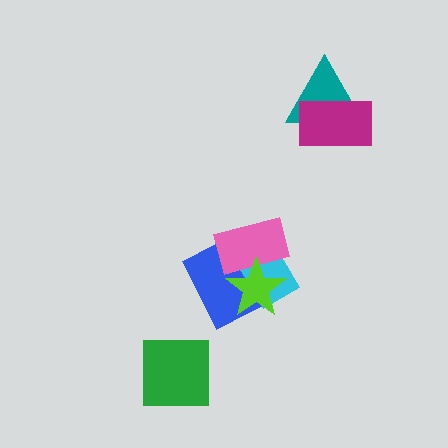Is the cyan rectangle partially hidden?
Yes, it is partially covered by another shape.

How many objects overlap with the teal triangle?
1 object overlaps with the teal triangle.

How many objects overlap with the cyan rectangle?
3 objects overlap with the cyan rectangle.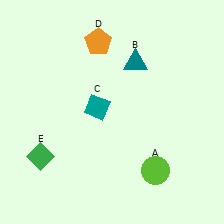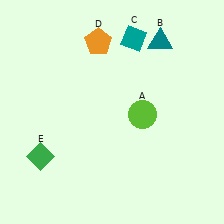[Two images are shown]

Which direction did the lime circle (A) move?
The lime circle (A) moved up.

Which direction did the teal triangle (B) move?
The teal triangle (B) moved right.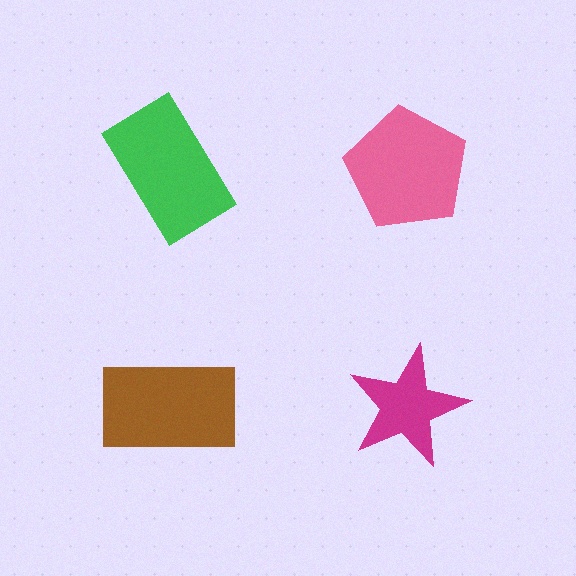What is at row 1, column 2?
A pink pentagon.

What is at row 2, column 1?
A brown rectangle.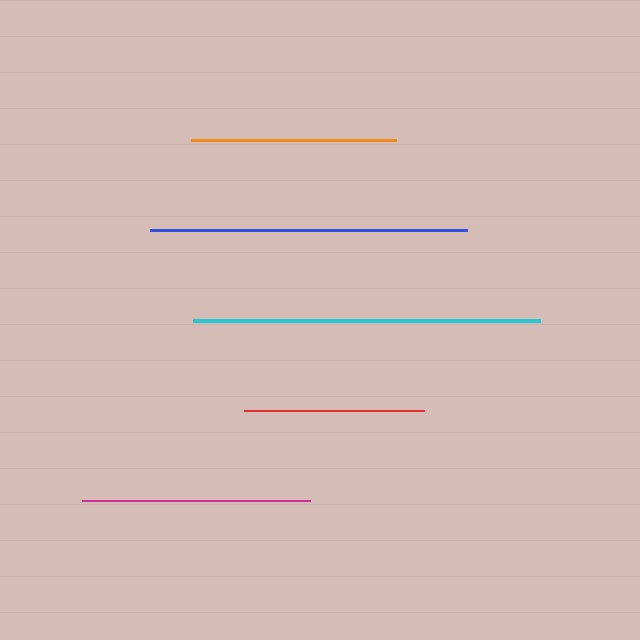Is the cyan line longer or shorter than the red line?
The cyan line is longer than the red line.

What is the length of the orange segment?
The orange segment is approximately 205 pixels long.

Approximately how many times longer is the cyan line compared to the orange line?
The cyan line is approximately 1.7 times the length of the orange line.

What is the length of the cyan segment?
The cyan segment is approximately 346 pixels long.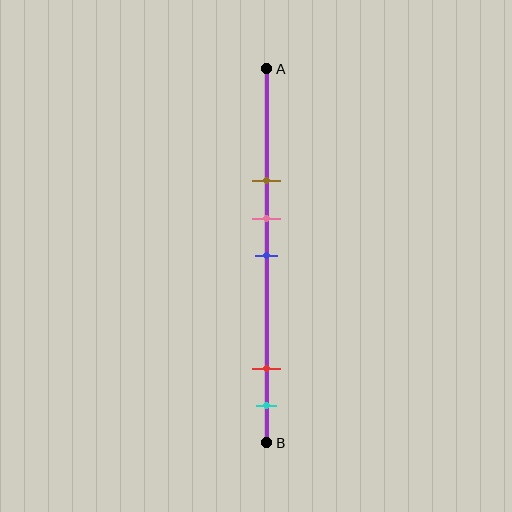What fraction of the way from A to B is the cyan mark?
The cyan mark is approximately 90% (0.9) of the way from A to B.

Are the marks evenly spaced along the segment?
No, the marks are not evenly spaced.